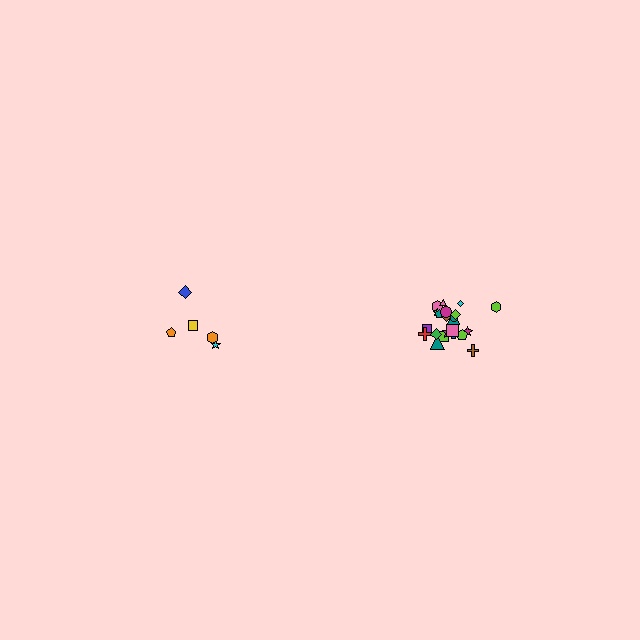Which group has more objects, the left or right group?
The right group.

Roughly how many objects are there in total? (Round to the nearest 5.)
Roughly 25 objects in total.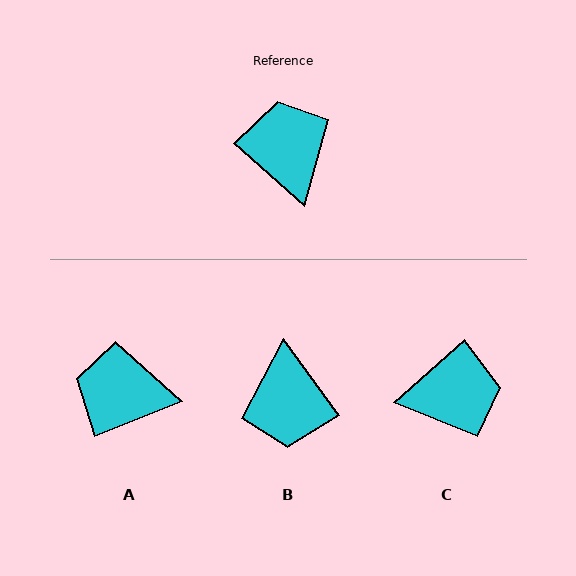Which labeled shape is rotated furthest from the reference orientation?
B, about 168 degrees away.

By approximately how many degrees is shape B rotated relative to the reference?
Approximately 168 degrees counter-clockwise.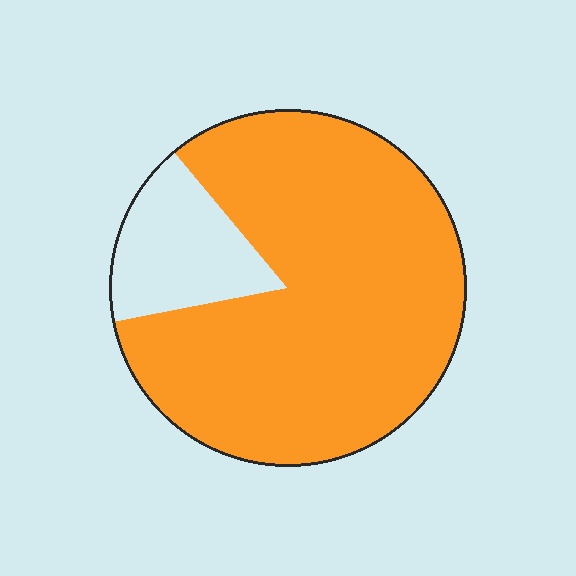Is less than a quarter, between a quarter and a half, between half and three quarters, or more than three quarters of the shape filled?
More than three quarters.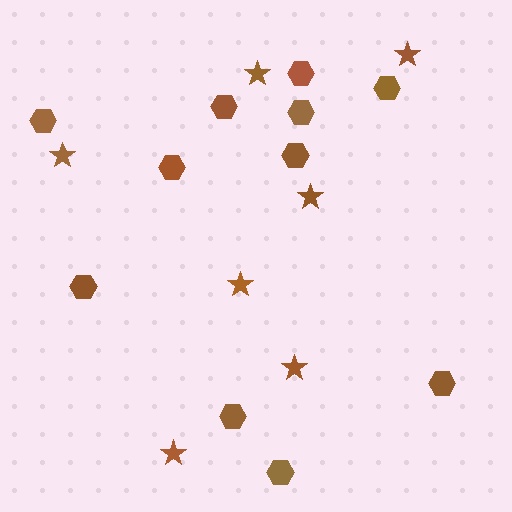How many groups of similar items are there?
There are 2 groups: one group of stars (7) and one group of hexagons (11).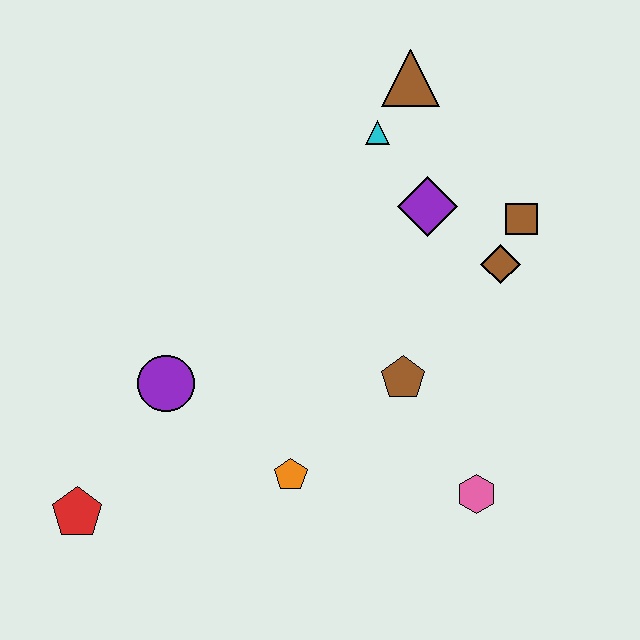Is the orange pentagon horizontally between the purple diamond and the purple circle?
Yes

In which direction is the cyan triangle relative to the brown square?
The cyan triangle is to the left of the brown square.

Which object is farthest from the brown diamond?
The red pentagon is farthest from the brown diamond.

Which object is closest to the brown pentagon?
The pink hexagon is closest to the brown pentagon.